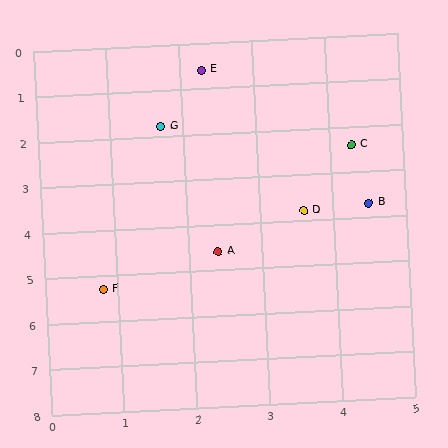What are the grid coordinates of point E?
Point E is at approximately (2.3, 0.6).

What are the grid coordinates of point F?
Point F is at approximately (0.8, 5.3).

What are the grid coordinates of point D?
Point D is at approximately (3.6, 3.8).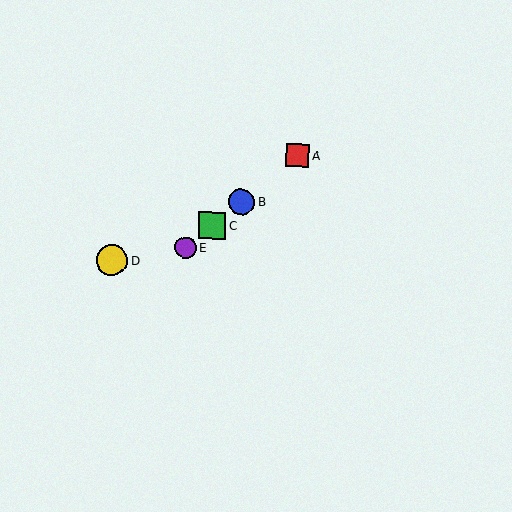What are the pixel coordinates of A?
Object A is at (298, 156).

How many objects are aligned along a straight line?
4 objects (A, B, C, E) are aligned along a straight line.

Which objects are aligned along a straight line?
Objects A, B, C, E are aligned along a straight line.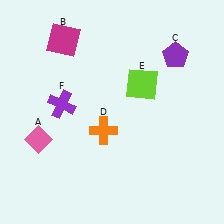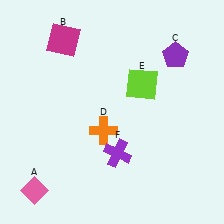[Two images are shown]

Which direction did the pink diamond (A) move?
The pink diamond (A) moved down.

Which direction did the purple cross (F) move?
The purple cross (F) moved right.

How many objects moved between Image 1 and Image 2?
2 objects moved between the two images.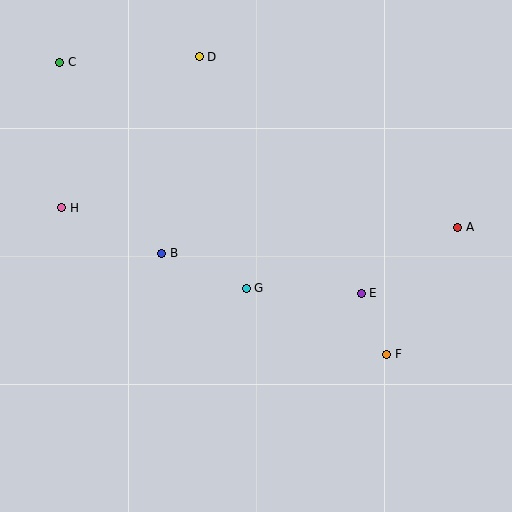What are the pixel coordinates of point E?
Point E is at (361, 293).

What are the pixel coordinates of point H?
Point H is at (62, 208).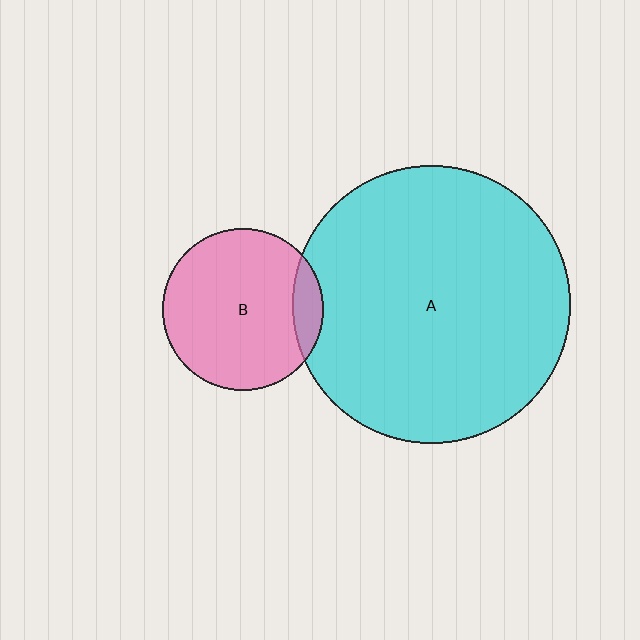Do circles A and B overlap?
Yes.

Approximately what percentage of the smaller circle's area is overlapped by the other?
Approximately 10%.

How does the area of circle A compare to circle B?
Approximately 3.0 times.